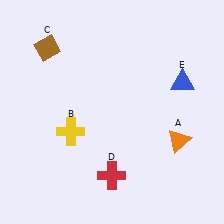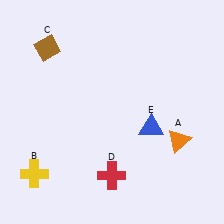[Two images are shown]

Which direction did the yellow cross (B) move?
The yellow cross (B) moved down.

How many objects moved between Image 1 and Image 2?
2 objects moved between the two images.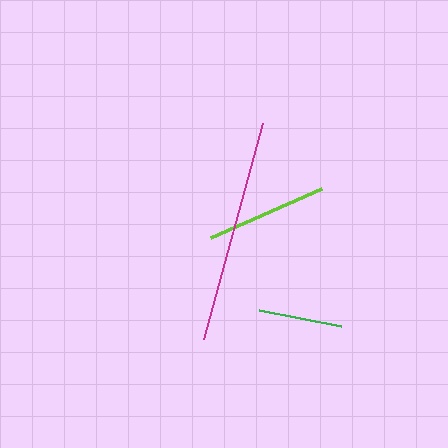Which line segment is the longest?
The magenta line is the longest at approximately 224 pixels.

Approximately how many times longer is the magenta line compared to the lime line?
The magenta line is approximately 1.8 times the length of the lime line.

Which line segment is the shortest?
The green line is the shortest at approximately 84 pixels.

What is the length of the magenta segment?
The magenta segment is approximately 224 pixels long.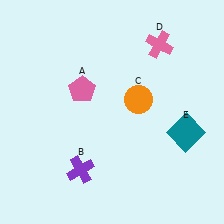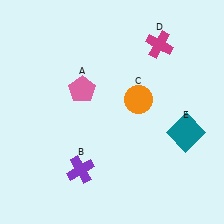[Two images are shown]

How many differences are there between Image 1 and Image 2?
There is 1 difference between the two images.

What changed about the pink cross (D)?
In Image 1, D is pink. In Image 2, it changed to magenta.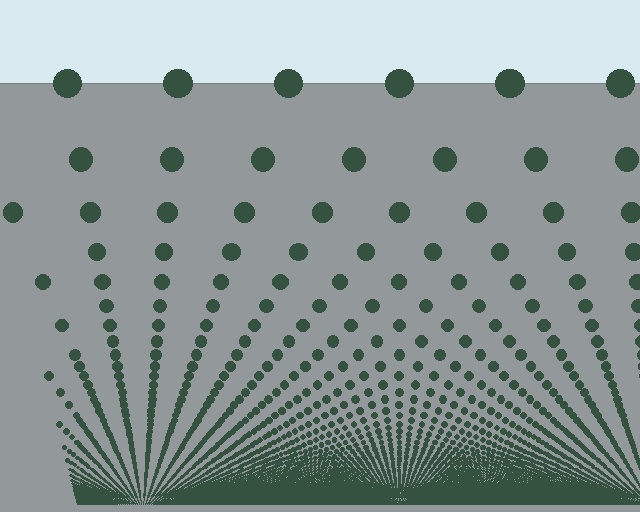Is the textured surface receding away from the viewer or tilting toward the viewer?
The surface appears to tilt toward the viewer. Texture elements get larger and sparser toward the top.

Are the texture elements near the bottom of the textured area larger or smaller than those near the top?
Smaller. The gradient is inverted — elements near the bottom are smaller and denser.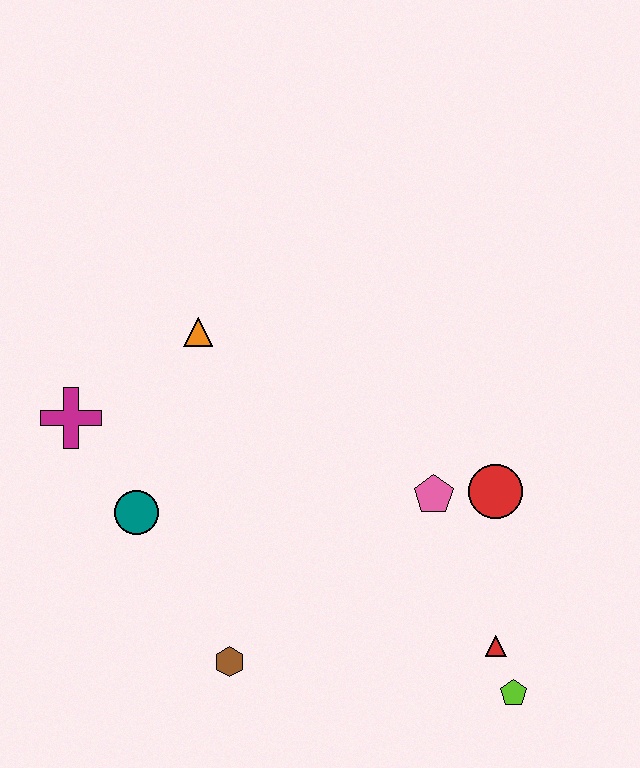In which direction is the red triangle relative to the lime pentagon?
The red triangle is above the lime pentagon.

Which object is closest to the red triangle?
The lime pentagon is closest to the red triangle.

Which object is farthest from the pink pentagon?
The magenta cross is farthest from the pink pentagon.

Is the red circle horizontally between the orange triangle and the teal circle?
No